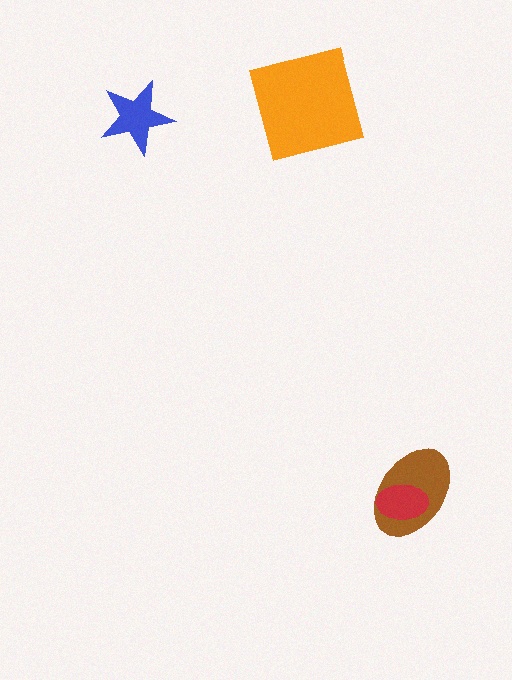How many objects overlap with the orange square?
0 objects overlap with the orange square.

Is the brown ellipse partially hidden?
Yes, it is partially covered by another shape.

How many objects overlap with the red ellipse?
1 object overlaps with the red ellipse.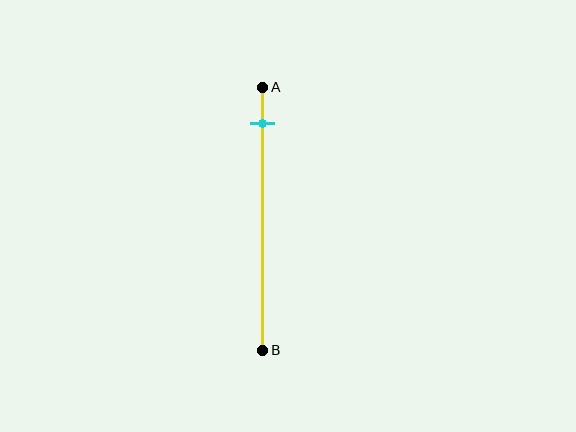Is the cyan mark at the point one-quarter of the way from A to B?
No, the mark is at about 15% from A, not at the 25% one-quarter point.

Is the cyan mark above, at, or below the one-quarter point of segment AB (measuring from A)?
The cyan mark is above the one-quarter point of segment AB.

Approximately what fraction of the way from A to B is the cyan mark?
The cyan mark is approximately 15% of the way from A to B.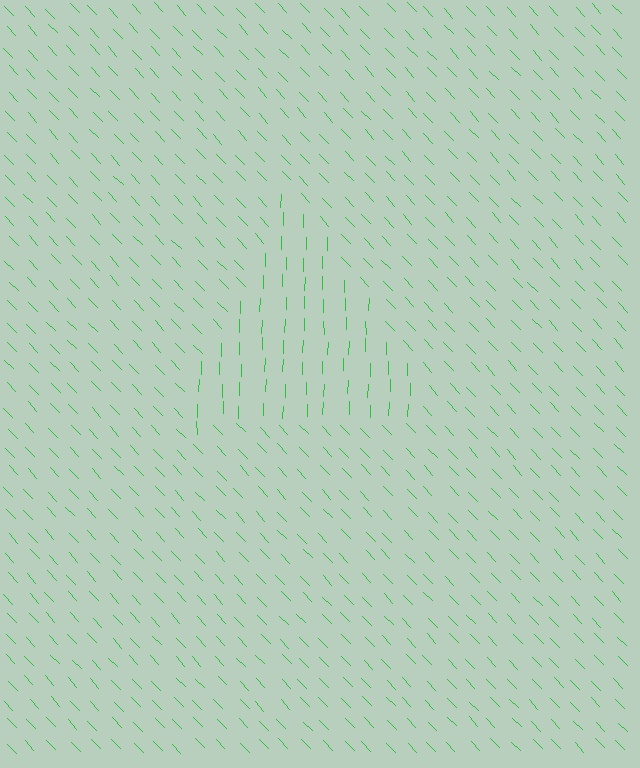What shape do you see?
I see a triangle.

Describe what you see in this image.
The image is filled with small green line segments. A triangle region in the image has lines oriented differently from the surrounding lines, creating a visible texture boundary.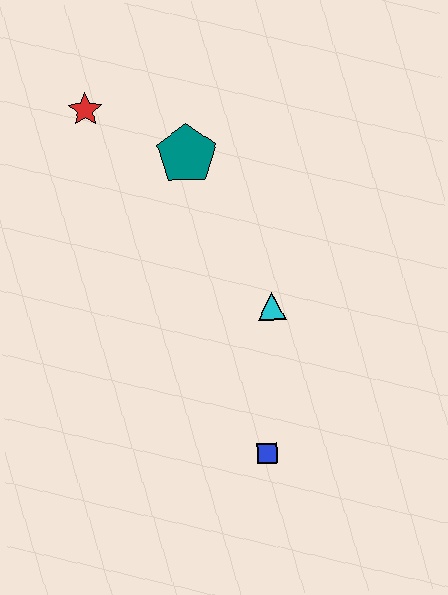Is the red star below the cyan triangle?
No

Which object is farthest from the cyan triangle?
The red star is farthest from the cyan triangle.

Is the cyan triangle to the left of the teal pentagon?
No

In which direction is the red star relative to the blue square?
The red star is above the blue square.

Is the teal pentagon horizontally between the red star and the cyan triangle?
Yes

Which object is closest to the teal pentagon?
The red star is closest to the teal pentagon.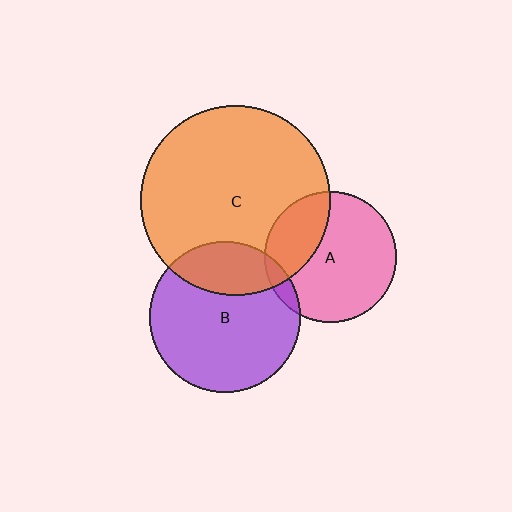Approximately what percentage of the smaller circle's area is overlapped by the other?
Approximately 25%.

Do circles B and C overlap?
Yes.